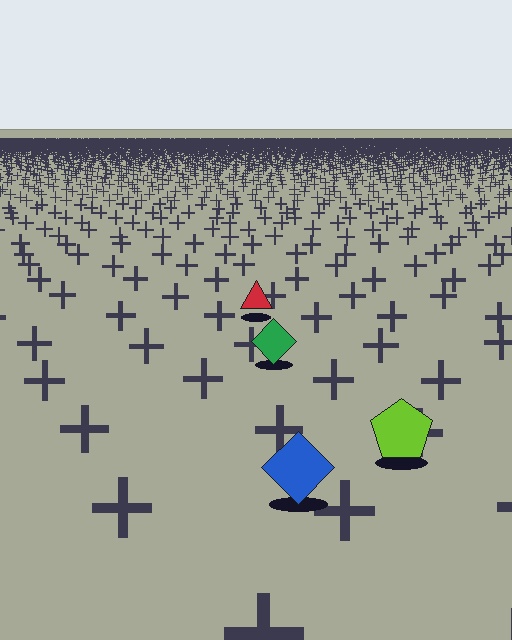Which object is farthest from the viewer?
The red triangle is farthest from the viewer. It appears smaller and the ground texture around it is denser.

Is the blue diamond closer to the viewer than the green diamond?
Yes. The blue diamond is closer — you can tell from the texture gradient: the ground texture is coarser near it.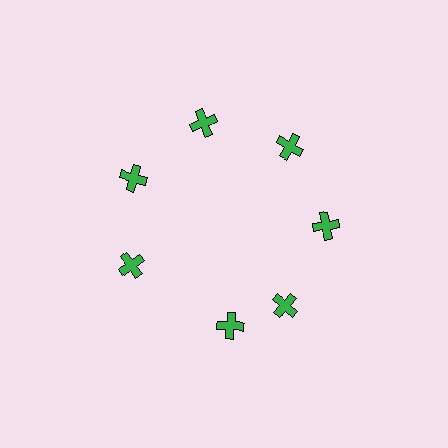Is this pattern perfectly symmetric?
No. The 7 green crosses are arranged in a ring, but one element near the 6 o'clock position is rotated out of alignment along the ring, breaking the 7-fold rotational symmetry.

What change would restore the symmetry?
The symmetry would be restored by rotating it back into even spacing with its neighbors so that all 7 crosses sit at equal angles and equal distance from the center.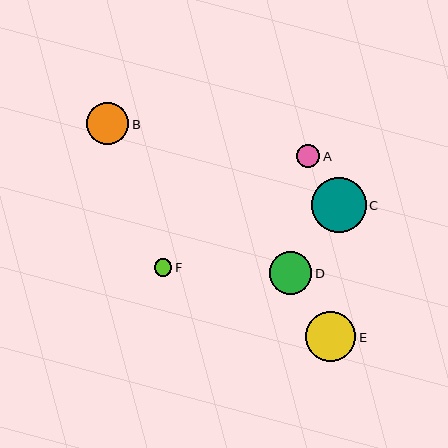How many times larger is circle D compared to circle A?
Circle D is approximately 1.8 times the size of circle A.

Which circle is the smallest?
Circle F is the smallest with a size of approximately 18 pixels.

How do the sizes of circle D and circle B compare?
Circle D and circle B are approximately the same size.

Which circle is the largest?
Circle C is the largest with a size of approximately 55 pixels.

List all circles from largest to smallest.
From largest to smallest: C, E, D, B, A, F.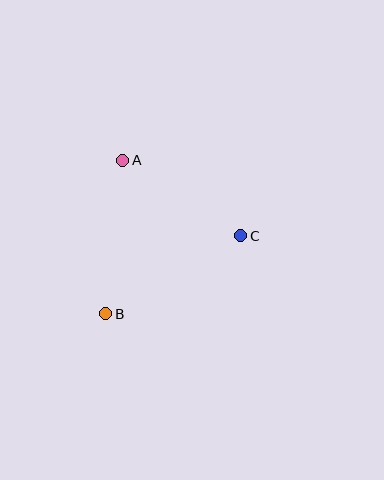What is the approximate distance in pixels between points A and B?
The distance between A and B is approximately 155 pixels.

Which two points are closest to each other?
Points A and C are closest to each other.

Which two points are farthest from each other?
Points B and C are farthest from each other.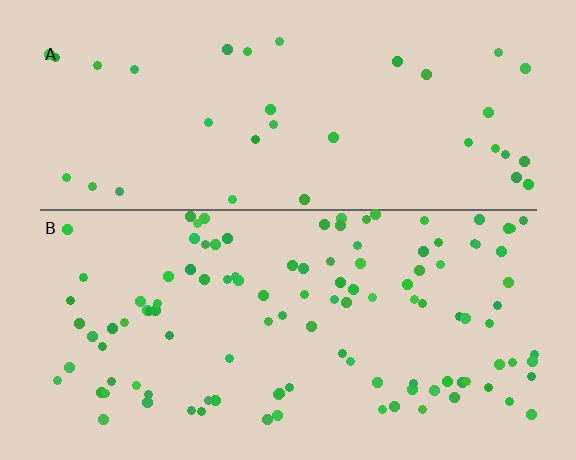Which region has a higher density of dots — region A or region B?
B (the bottom).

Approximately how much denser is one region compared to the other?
Approximately 3.0× — region B over region A.